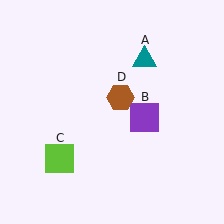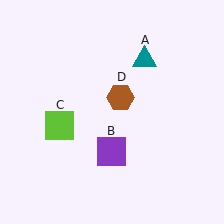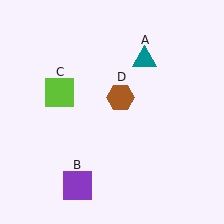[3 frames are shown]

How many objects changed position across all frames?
2 objects changed position: purple square (object B), lime square (object C).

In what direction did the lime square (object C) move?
The lime square (object C) moved up.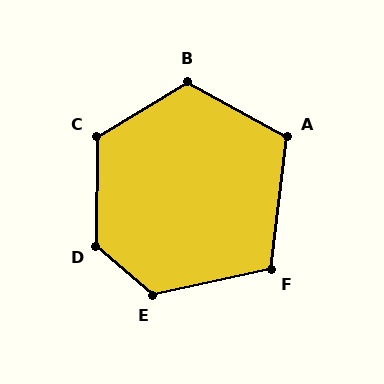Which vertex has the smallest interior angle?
F, at approximately 109 degrees.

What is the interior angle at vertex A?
Approximately 112 degrees (obtuse).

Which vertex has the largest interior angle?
D, at approximately 130 degrees.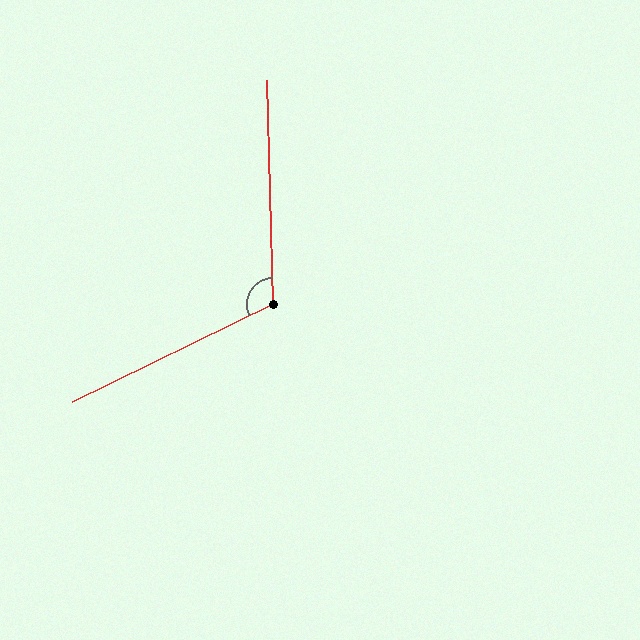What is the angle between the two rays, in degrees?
Approximately 114 degrees.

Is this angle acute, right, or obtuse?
It is obtuse.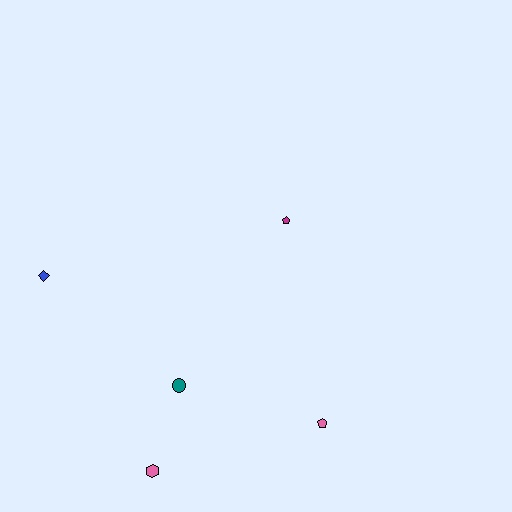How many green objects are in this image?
There are no green objects.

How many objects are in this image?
There are 5 objects.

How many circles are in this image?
There is 1 circle.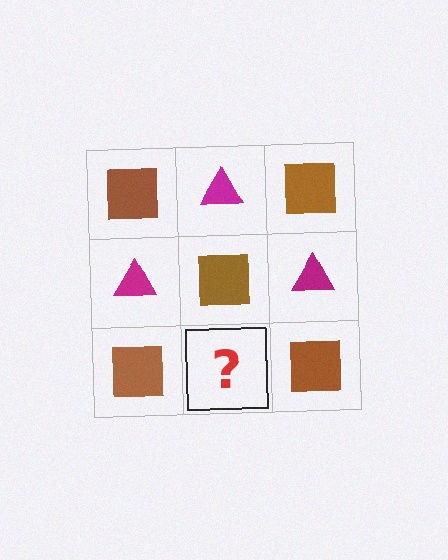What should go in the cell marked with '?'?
The missing cell should contain a magenta triangle.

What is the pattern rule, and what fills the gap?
The rule is that it alternates brown square and magenta triangle in a checkerboard pattern. The gap should be filled with a magenta triangle.